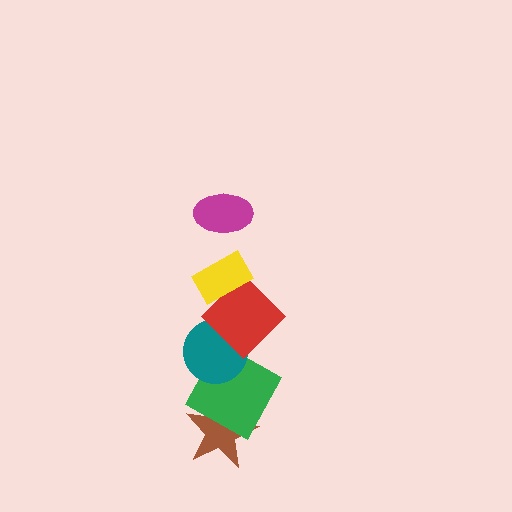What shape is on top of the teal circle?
The red diamond is on top of the teal circle.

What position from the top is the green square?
The green square is 5th from the top.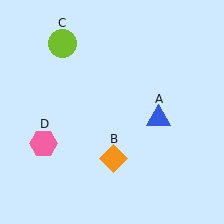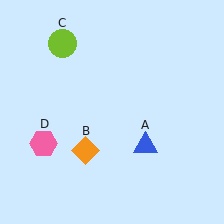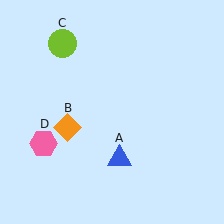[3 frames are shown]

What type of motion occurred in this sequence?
The blue triangle (object A), orange diamond (object B) rotated clockwise around the center of the scene.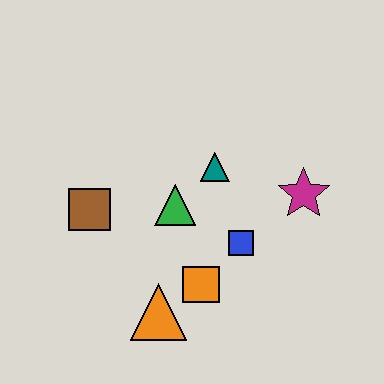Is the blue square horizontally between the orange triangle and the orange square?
No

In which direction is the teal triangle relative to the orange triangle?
The teal triangle is above the orange triangle.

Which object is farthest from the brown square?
The magenta star is farthest from the brown square.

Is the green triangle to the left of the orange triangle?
No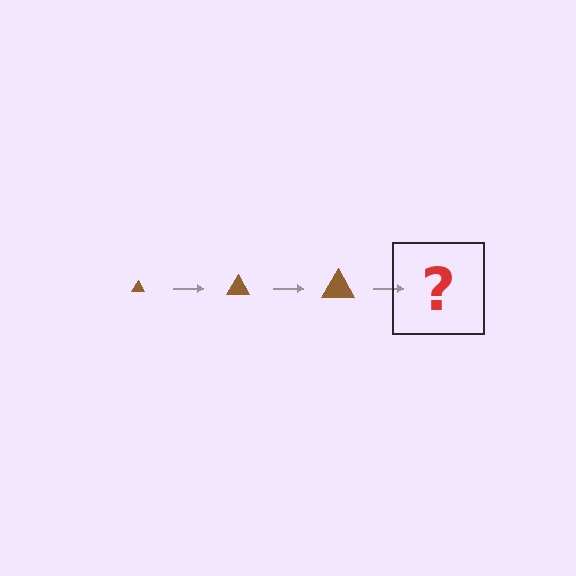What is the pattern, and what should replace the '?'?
The pattern is that the triangle gets progressively larger each step. The '?' should be a brown triangle, larger than the previous one.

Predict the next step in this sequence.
The next step is a brown triangle, larger than the previous one.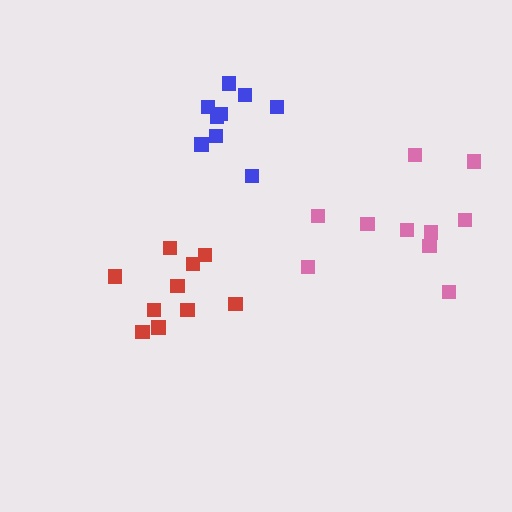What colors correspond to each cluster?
The clusters are colored: red, pink, blue.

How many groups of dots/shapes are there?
There are 3 groups.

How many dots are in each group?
Group 1: 10 dots, Group 2: 11 dots, Group 3: 9 dots (30 total).